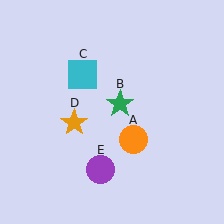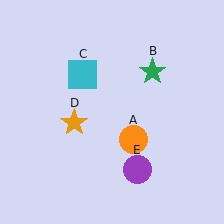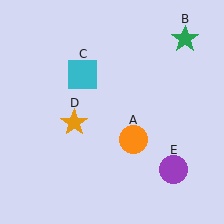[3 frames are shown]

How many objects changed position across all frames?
2 objects changed position: green star (object B), purple circle (object E).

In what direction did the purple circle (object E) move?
The purple circle (object E) moved right.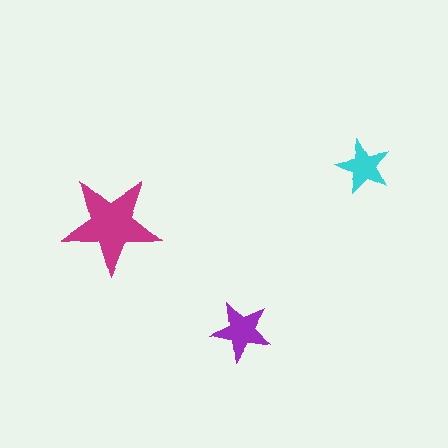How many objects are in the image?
There are 3 objects in the image.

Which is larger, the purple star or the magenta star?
The magenta one.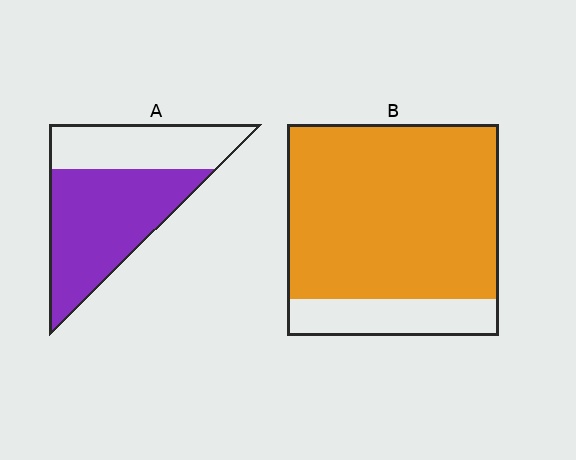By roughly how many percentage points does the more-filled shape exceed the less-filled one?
By roughly 20 percentage points (B over A).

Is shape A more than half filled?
Yes.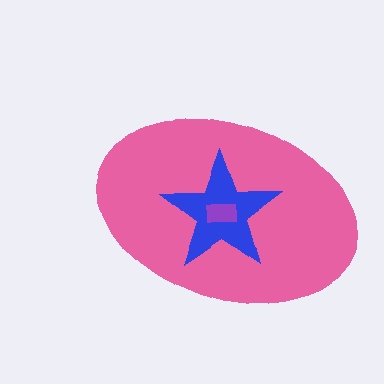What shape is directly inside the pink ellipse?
The blue star.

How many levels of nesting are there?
3.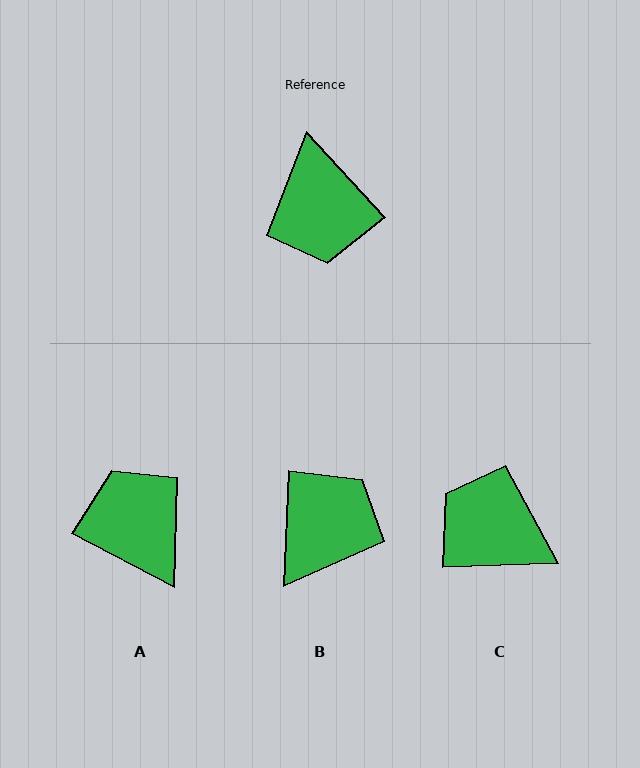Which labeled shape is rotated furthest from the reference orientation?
A, about 161 degrees away.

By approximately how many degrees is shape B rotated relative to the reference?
Approximately 135 degrees counter-clockwise.